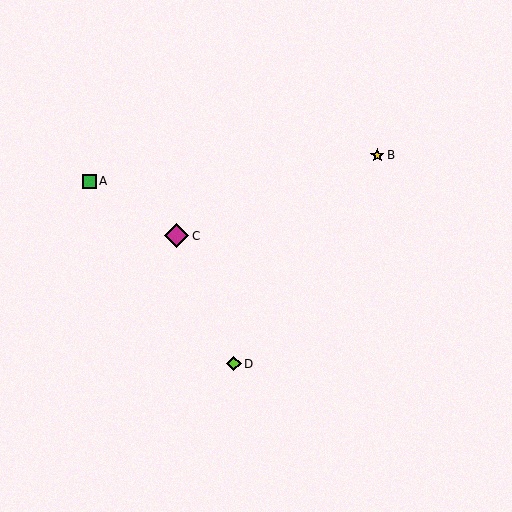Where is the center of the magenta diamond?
The center of the magenta diamond is at (176, 236).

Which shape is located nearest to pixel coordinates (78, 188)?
The green square (labeled A) at (89, 181) is nearest to that location.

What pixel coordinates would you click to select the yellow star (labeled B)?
Click at (377, 155) to select the yellow star B.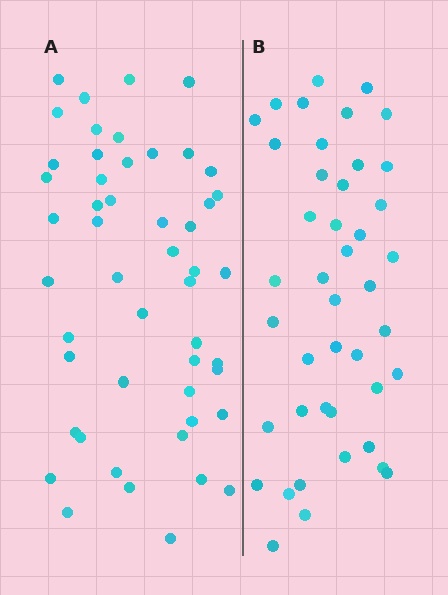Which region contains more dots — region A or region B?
Region A (the left region) has more dots.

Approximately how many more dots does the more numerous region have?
Region A has roughly 8 or so more dots than region B.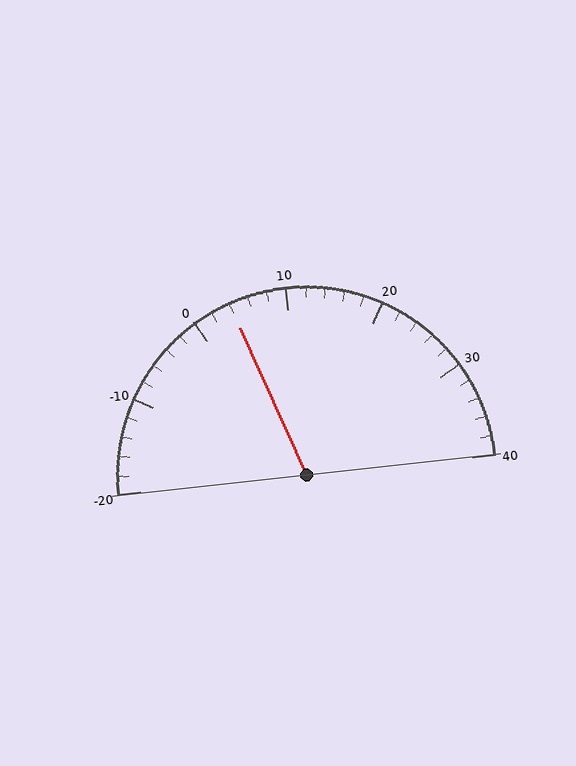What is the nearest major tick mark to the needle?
The nearest major tick mark is 0.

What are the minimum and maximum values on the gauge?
The gauge ranges from -20 to 40.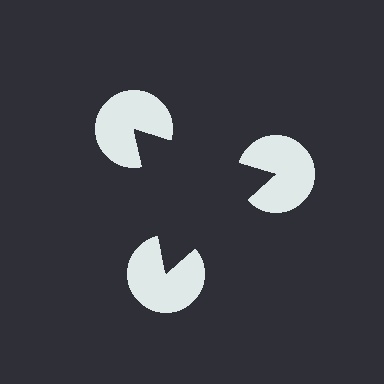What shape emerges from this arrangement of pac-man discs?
An illusory triangle — its edges are inferred from the aligned wedge cuts in the pac-man discs, not physically drawn.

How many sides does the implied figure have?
3 sides.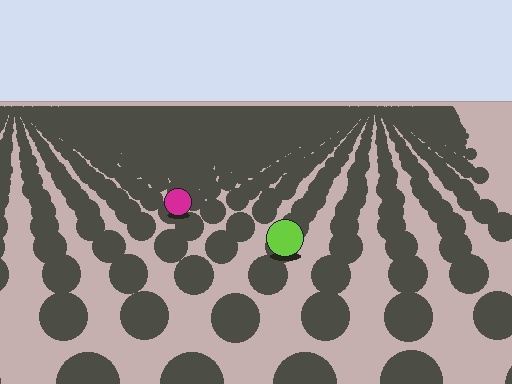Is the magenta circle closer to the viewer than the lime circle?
No. The lime circle is closer — you can tell from the texture gradient: the ground texture is coarser near it.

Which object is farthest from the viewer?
The magenta circle is farthest from the viewer. It appears smaller and the ground texture around it is denser.